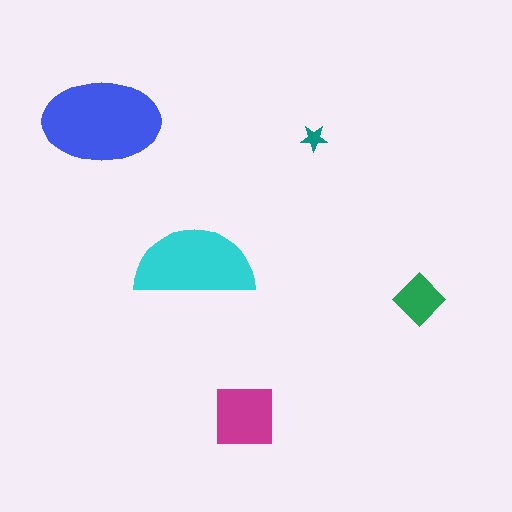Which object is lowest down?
The magenta square is bottommost.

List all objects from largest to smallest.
The blue ellipse, the cyan semicircle, the magenta square, the green diamond, the teal star.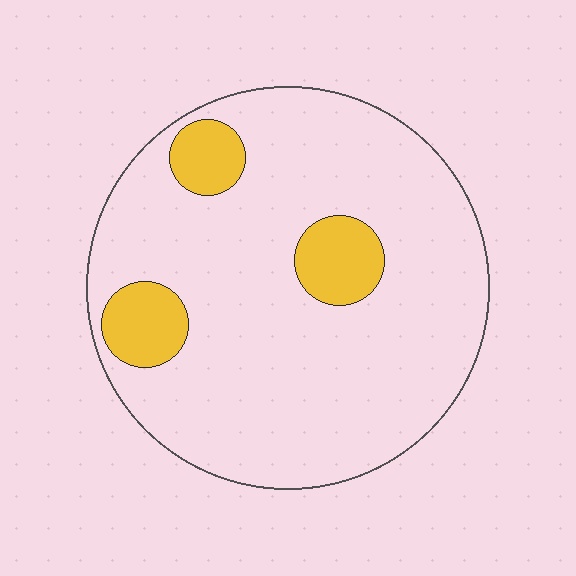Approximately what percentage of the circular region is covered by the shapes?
Approximately 15%.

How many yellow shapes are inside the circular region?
3.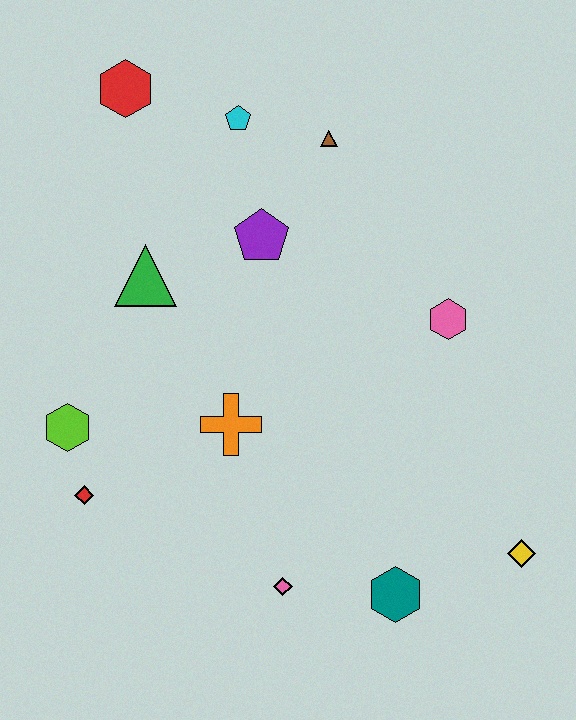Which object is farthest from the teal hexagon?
The red hexagon is farthest from the teal hexagon.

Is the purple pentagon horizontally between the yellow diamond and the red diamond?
Yes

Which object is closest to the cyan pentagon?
The brown triangle is closest to the cyan pentagon.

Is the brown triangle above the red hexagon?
No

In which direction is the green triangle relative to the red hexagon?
The green triangle is below the red hexagon.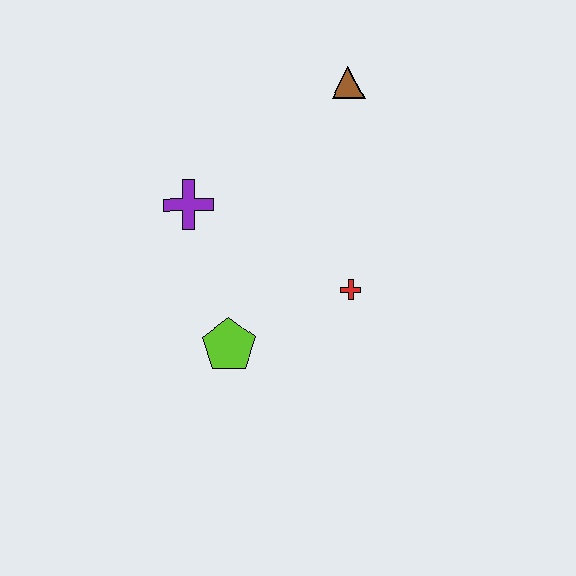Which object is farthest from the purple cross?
The brown triangle is farthest from the purple cross.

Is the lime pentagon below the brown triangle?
Yes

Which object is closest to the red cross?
The lime pentagon is closest to the red cross.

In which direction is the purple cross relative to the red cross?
The purple cross is to the left of the red cross.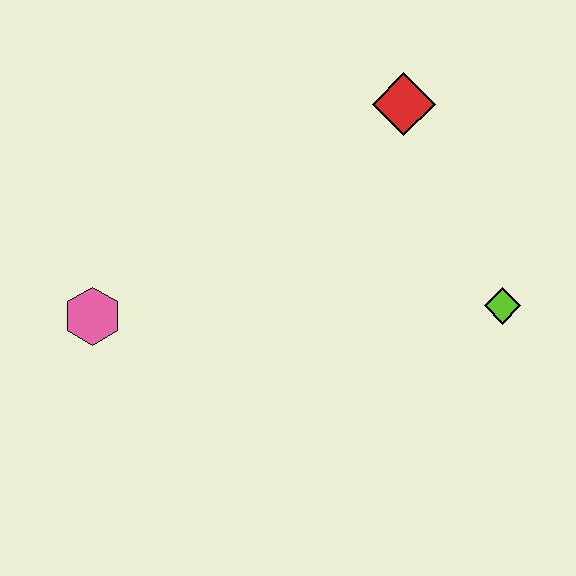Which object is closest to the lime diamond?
The red diamond is closest to the lime diamond.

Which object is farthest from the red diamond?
The pink hexagon is farthest from the red diamond.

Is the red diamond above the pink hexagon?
Yes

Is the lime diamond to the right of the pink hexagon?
Yes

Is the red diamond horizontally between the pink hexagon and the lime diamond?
Yes